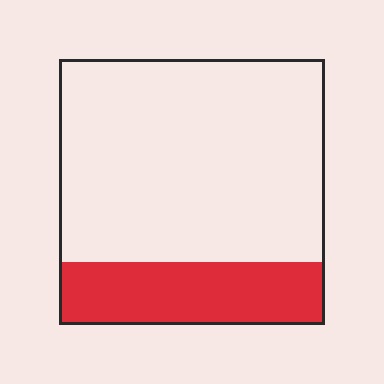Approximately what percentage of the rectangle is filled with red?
Approximately 25%.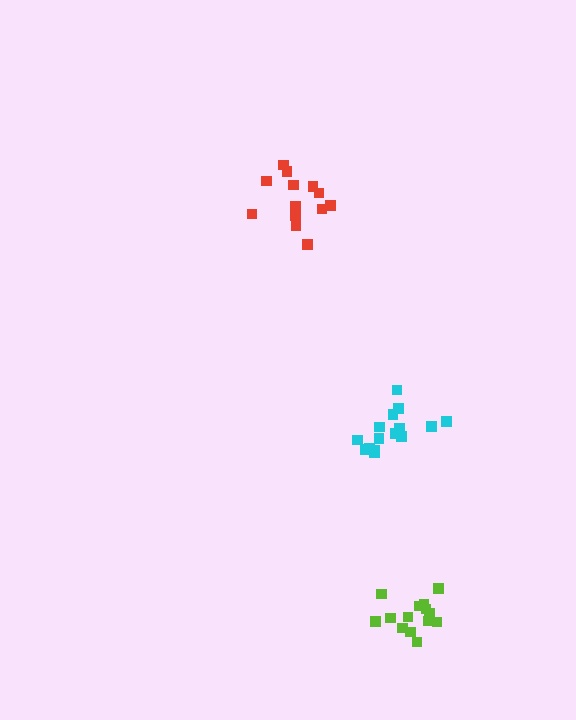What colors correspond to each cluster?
The clusters are colored: red, cyan, lime.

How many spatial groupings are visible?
There are 3 spatial groupings.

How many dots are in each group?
Group 1: 13 dots, Group 2: 15 dots, Group 3: 15 dots (43 total).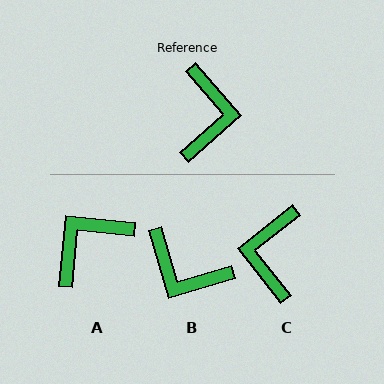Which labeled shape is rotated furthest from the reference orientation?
C, about 177 degrees away.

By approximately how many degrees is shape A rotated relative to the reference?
Approximately 133 degrees counter-clockwise.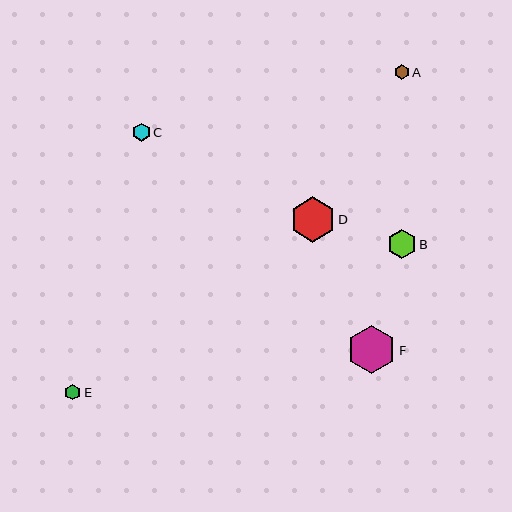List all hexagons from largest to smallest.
From largest to smallest: F, D, B, C, E, A.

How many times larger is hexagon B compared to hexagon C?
Hexagon B is approximately 1.5 times the size of hexagon C.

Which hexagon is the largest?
Hexagon F is the largest with a size of approximately 48 pixels.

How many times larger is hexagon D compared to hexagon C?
Hexagon D is approximately 2.4 times the size of hexagon C.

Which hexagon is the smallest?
Hexagon A is the smallest with a size of approximately 15 pixels.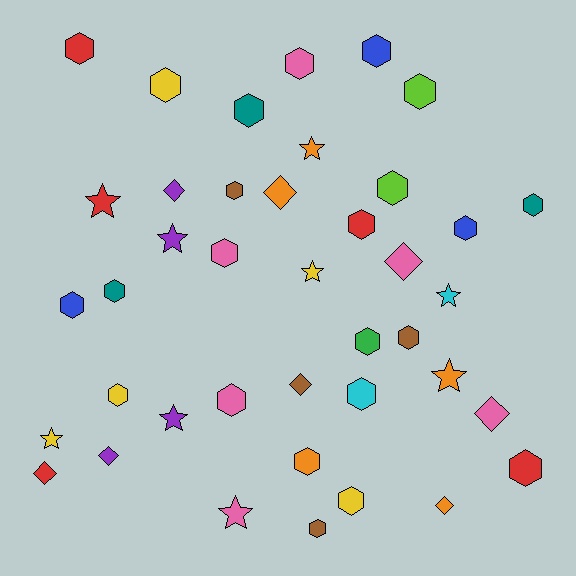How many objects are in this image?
There are 40 objects.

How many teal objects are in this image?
There are 3 teal objects.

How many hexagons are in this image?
There are 23 hexagons.